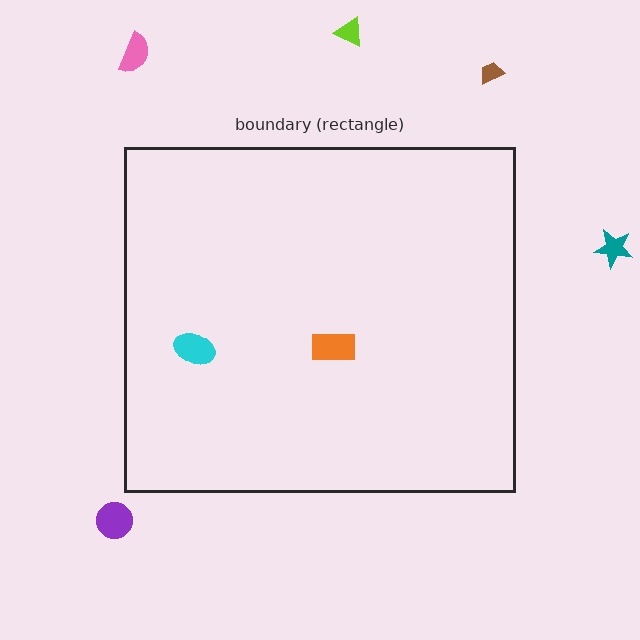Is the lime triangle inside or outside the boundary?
Outside.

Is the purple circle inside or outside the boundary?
Outside.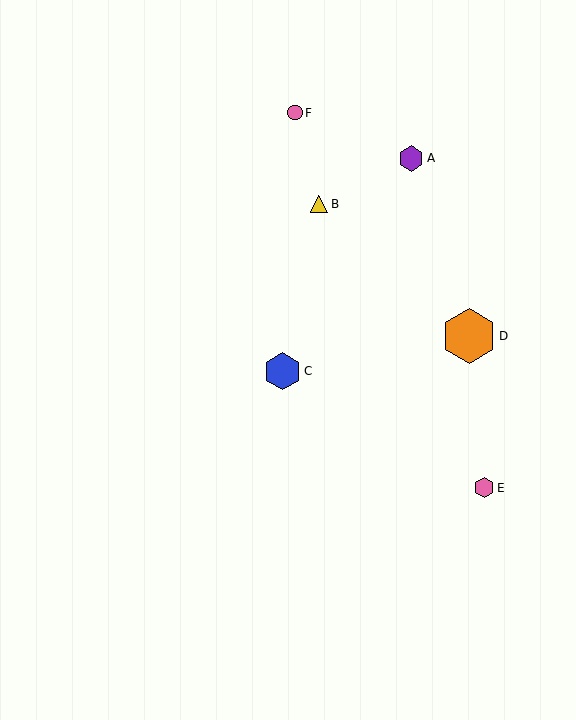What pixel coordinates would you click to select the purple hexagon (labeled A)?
Click at (411, 158) to select the purple hexagon A.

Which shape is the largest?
The orange hexagon (labeled D) is the largest.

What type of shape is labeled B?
Shape B is a yellow triangle.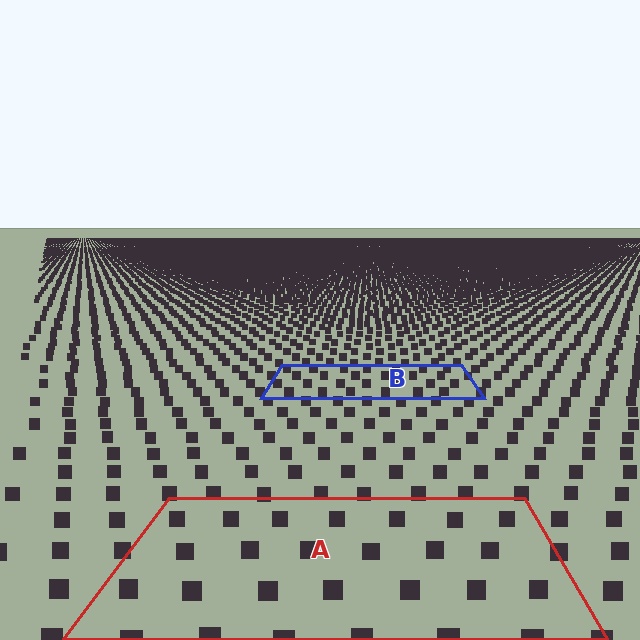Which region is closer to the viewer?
Region A is closer. The texture elements there are larger and more spread out.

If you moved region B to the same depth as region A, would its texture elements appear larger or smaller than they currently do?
They would appear larger. At a closer depth, the same texture elements are projected at a bigger on-screen size.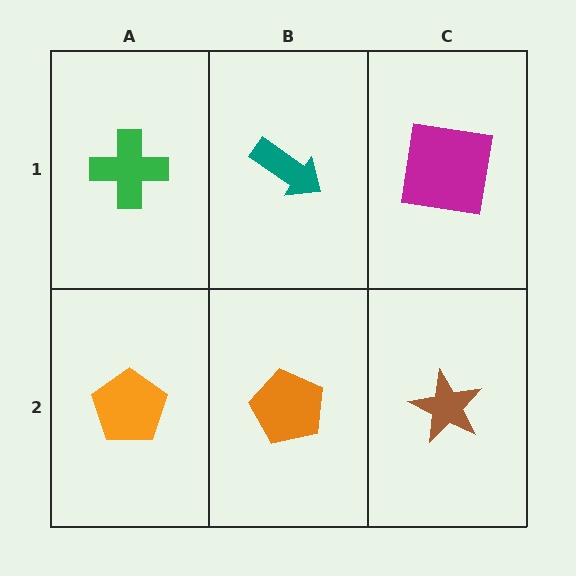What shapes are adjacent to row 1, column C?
A brown star (row 2, column C), a teal arrow (row 1, column B).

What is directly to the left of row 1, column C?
A teal arrow.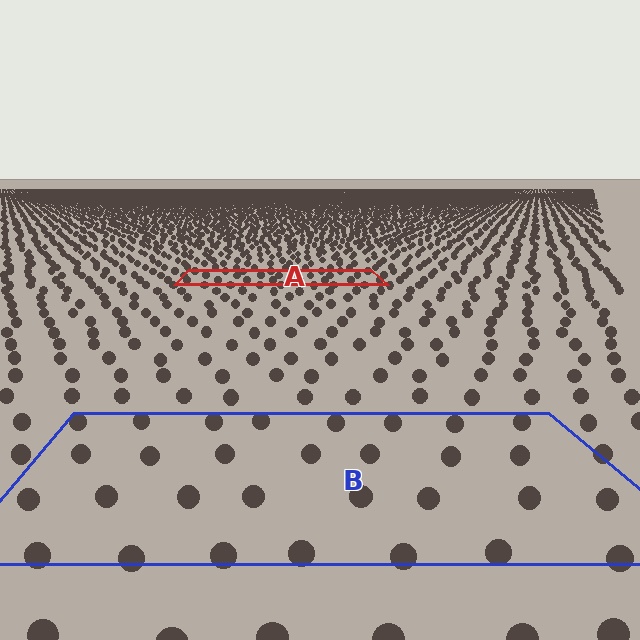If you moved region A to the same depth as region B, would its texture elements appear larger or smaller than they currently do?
They would appear larger. At a closer depth, the same texture elements are projected at a bigger on-screen size.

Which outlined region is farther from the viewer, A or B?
Region A is farther from the viewer — the texture elements inside it appear smaller and more densely packed.